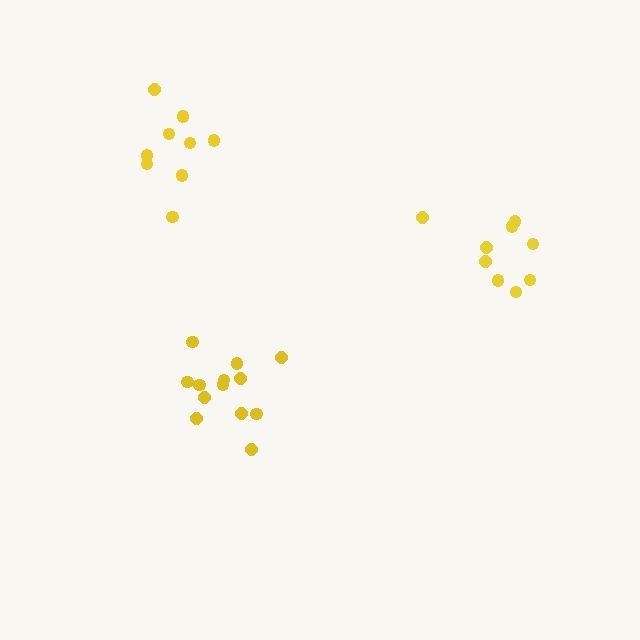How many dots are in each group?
Group 1: 9 dots, Group 2: 13 dots, Group 3: 9 dots (31 total).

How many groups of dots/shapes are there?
There are 3 groups.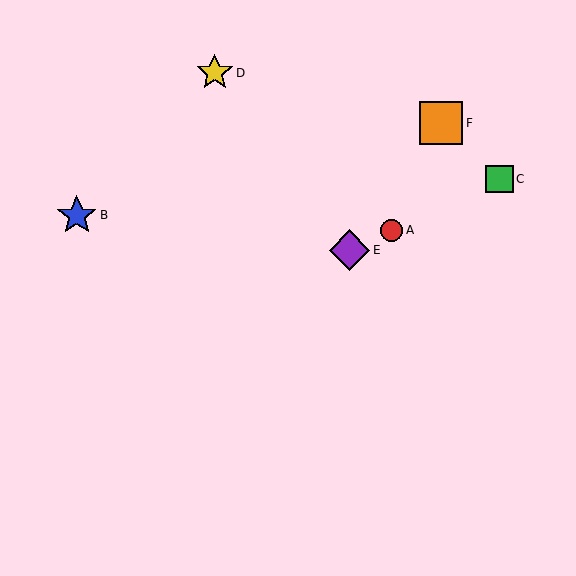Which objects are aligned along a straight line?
Objects A, C, E are aligned along a straight line.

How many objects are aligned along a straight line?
3 objects (A, C, E) are aligned along a straight line.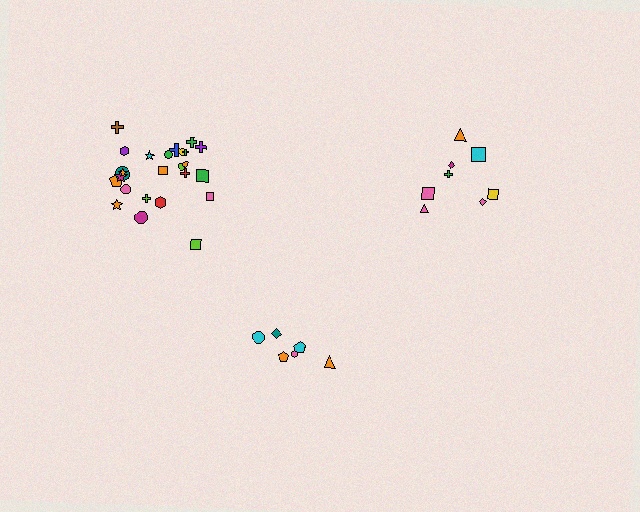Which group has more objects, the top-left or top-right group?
The top-left group.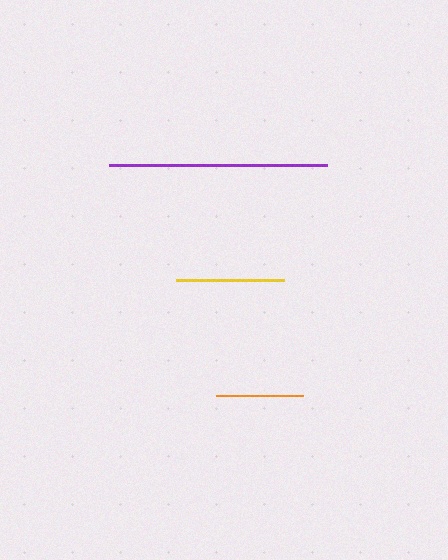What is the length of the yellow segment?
The yellow segment is approximately 108 pixels long.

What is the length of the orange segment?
The orange segment is approximately 87 pixels long.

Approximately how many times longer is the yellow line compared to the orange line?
The yellow line is approximately 1.2 times the length of the orange line.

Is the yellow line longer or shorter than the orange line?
The yellow line is longer than the orange line.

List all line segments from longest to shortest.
From longest to shortest: purple, yellow, orange.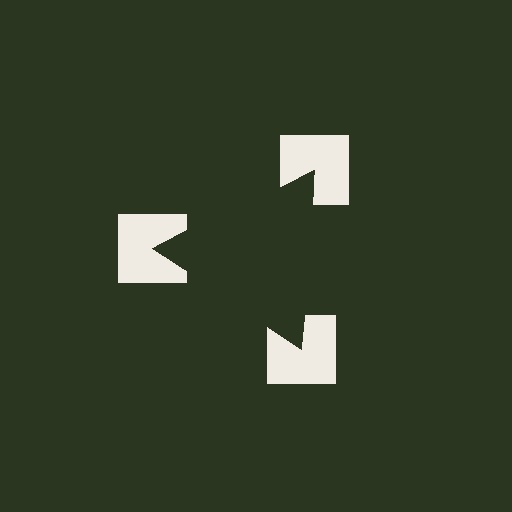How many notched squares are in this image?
There are 3 — one at each vertex of the illusory triangle.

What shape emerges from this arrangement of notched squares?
An illusory triangle — its edges are inferred from the aligned wedge cuts in the notched squares, not physically drawn.